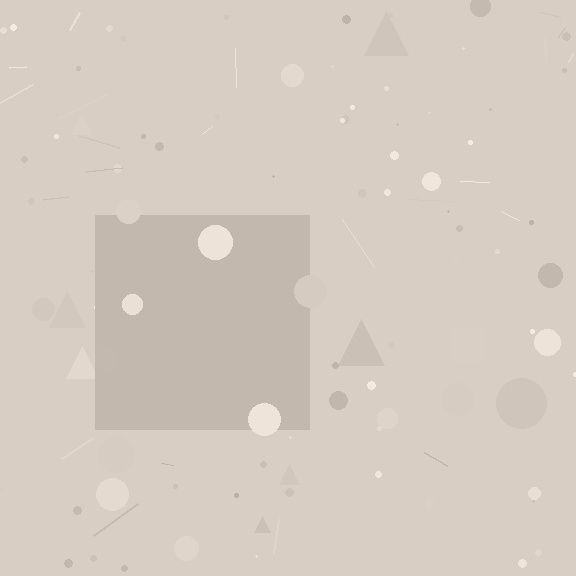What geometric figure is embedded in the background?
A square is embedded in the background.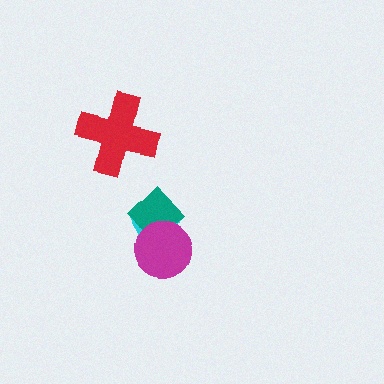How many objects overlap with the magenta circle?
2 objects overlap with the magenta circle.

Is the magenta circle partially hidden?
No, no other shape covers it.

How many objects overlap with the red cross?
0 objects overlap with the red cross.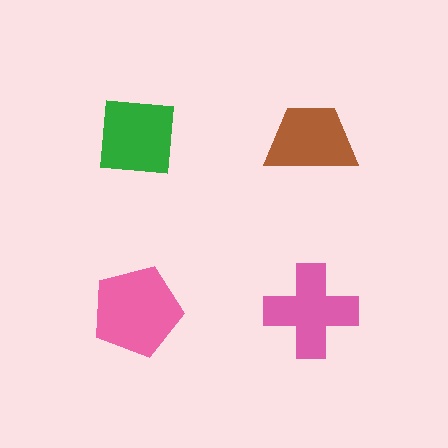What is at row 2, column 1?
A pink pentagon.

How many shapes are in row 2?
2 shapes.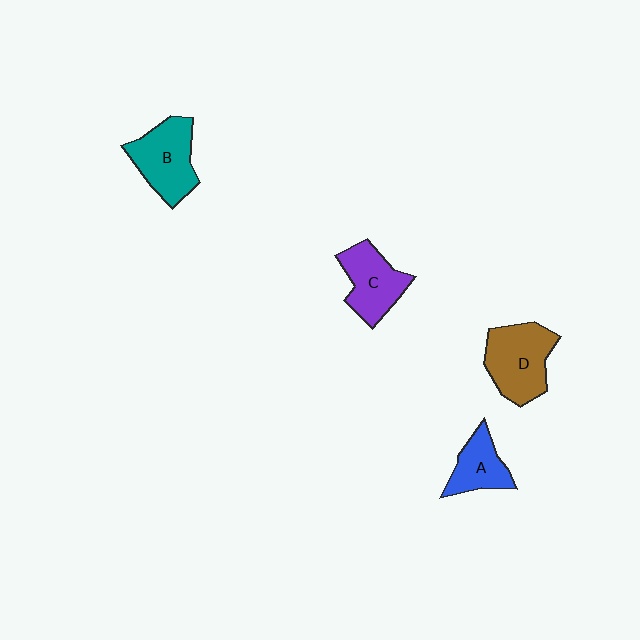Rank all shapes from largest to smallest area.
From largest to smallest: D (brown), B (teal), C (purple), A (blue).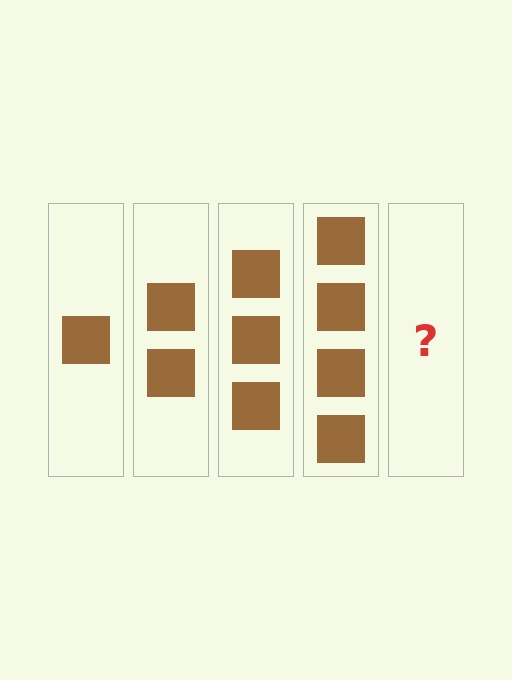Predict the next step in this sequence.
The next step is 5 squares.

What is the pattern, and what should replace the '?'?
The pattern is that each step adds one more square. The '?' should be 5 squares.